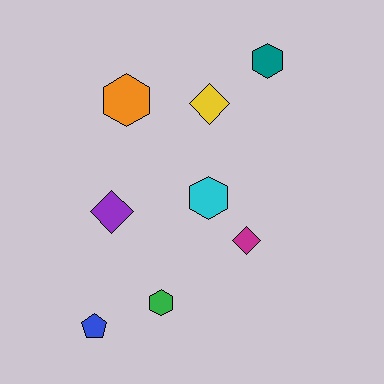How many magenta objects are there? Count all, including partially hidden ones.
There is 1 magenta object.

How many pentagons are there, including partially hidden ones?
There is 1 pentagon.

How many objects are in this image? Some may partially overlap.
There are 8 objects.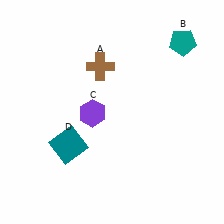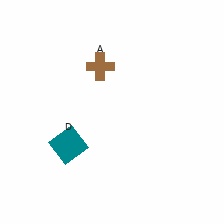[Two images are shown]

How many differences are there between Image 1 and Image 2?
There are 2 differences between the two images.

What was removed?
The purple hexagon (C), the teal pentagon (B) were removed in Image 2.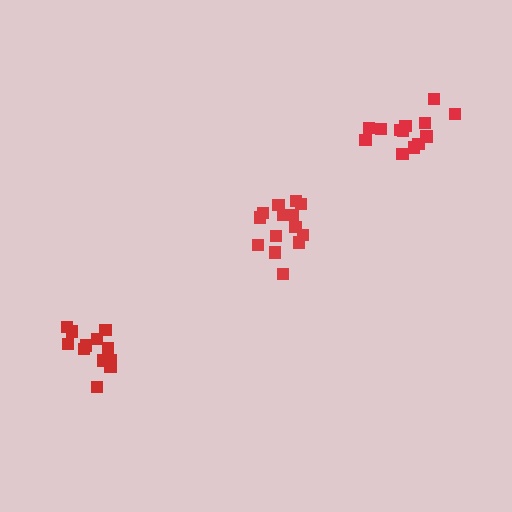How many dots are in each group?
Group 1: 13 dots, Group 2: 14 dots, Group 3: 12 dots (39 total).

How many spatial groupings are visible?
There are 3 spatial groupings.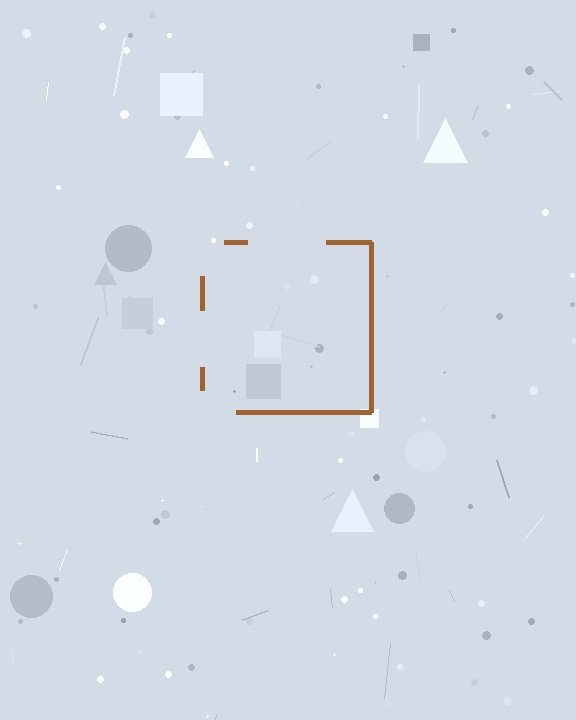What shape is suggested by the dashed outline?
The dashed outline suggests a square.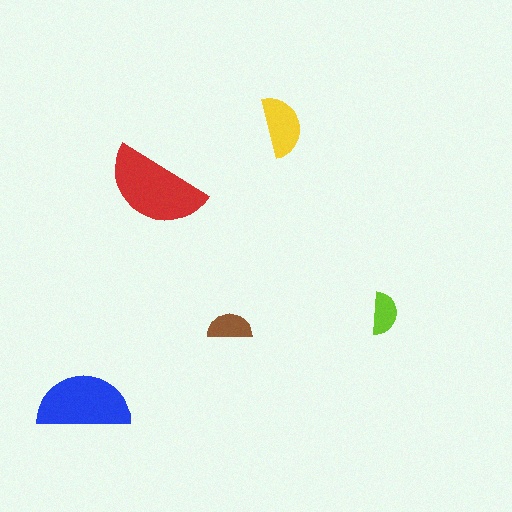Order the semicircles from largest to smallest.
the red one, the blue one, the yellow one, the brown one, the lime one.